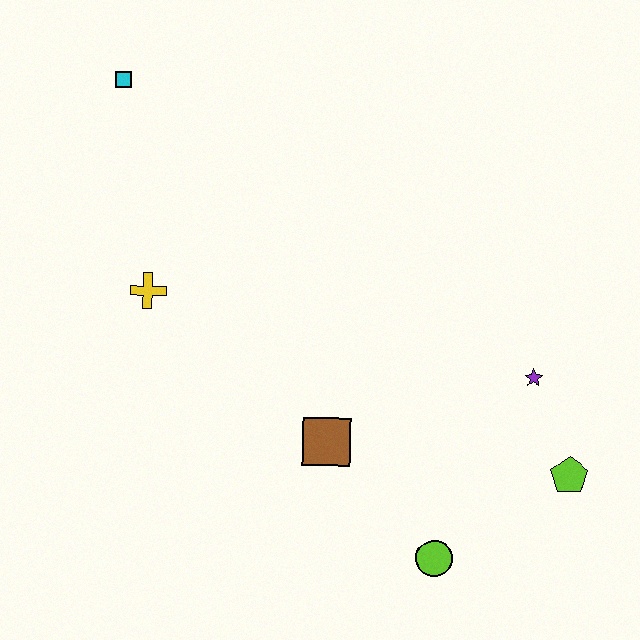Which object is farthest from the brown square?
The cyan square is farthest from the brown square.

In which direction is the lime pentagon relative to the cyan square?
The lime pentagon is to the right of the cyan square.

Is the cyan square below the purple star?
No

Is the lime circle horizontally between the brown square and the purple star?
Yes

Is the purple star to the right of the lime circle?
Yes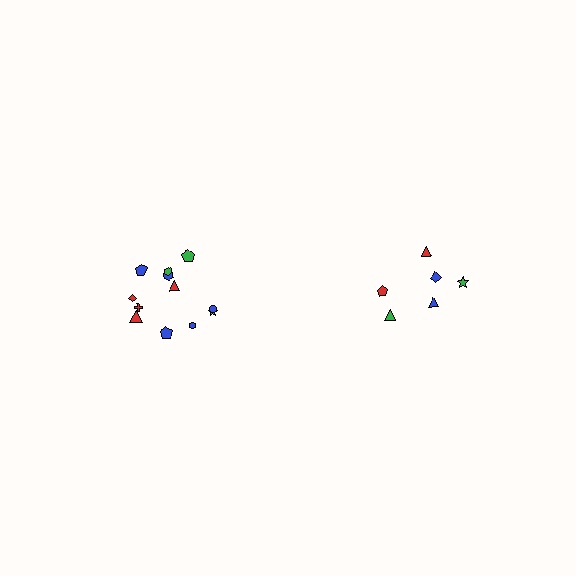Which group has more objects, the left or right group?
The left group.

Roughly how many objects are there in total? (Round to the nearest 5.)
Roughly 20 objects in total.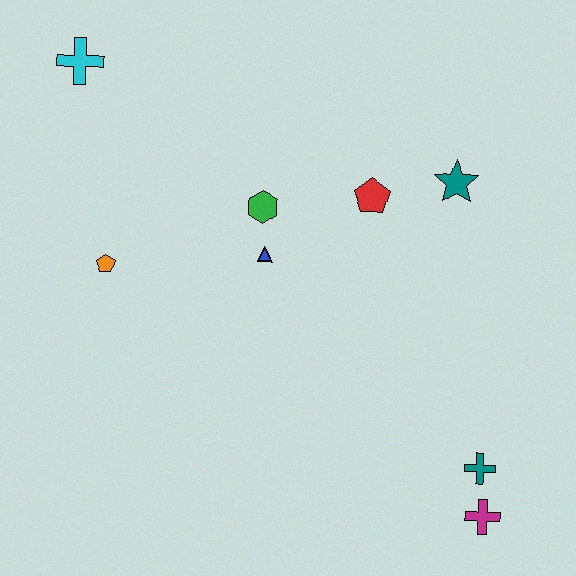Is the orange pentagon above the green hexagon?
No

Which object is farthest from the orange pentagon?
The magenta cross is farthest from the orange pentagon.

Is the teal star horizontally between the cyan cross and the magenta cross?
Yes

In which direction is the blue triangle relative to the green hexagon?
The blue triangle is below the green hexagon.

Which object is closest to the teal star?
The red pentagon is closest to the teal star.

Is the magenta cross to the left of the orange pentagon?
No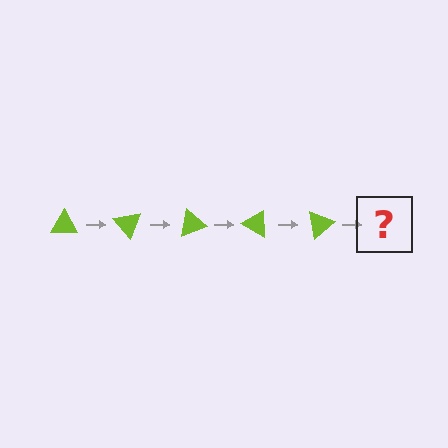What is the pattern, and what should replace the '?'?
The pattern is that the triangle rotates 50 degrees each step. The '?' should be a lime triangle rotated 250 degrees.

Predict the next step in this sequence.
The next step is a lime triangle rotated 250 degrees.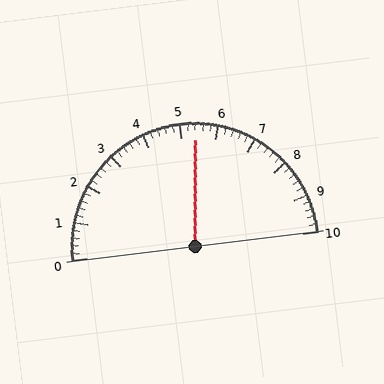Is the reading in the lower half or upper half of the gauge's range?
The reading is in the upper half of the range (0 to 10).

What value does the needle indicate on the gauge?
The needle indicates approximately 5.4.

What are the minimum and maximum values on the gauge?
The gauge ranges from 0 to 10.